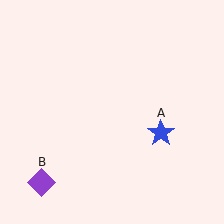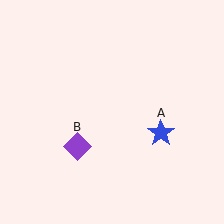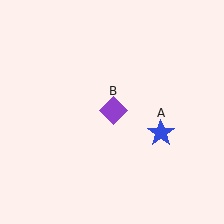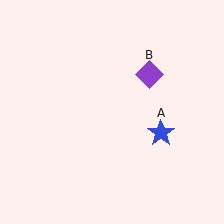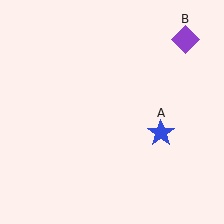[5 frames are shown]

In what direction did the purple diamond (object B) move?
The purple diamond (object B) moved up and to the right.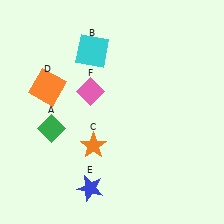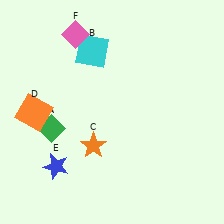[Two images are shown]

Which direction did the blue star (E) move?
The blue star (E) moved left.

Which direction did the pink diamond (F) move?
The pink diamond (F) moved up.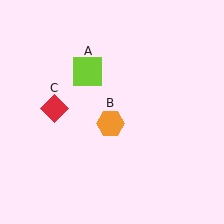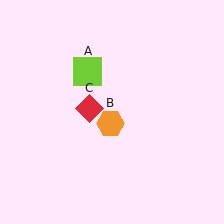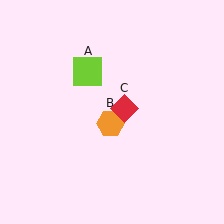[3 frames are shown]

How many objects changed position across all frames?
1 object changed position: red diamond (object C).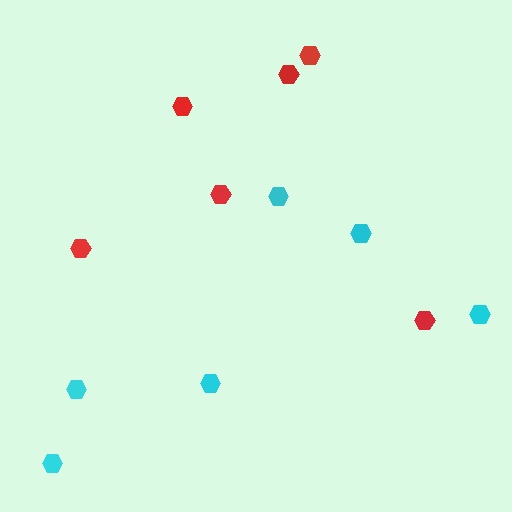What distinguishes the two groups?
There are 2 groups: one group of red hexagons (6) and one group of cyan hexagons (6).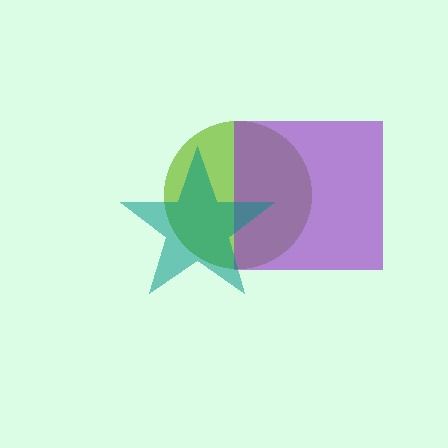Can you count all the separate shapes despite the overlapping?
Yes, there are 3 separate shapes.